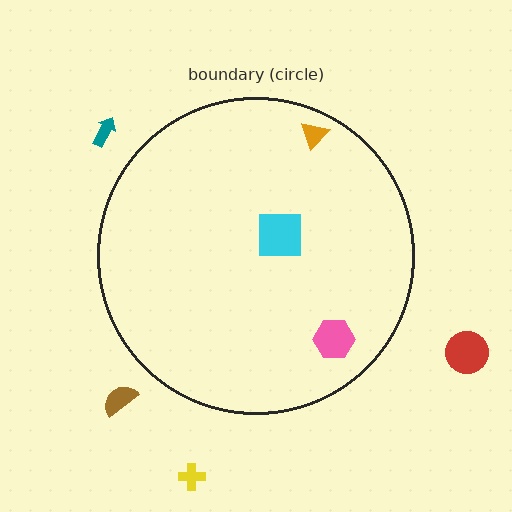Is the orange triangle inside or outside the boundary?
Inside.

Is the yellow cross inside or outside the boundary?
Outside.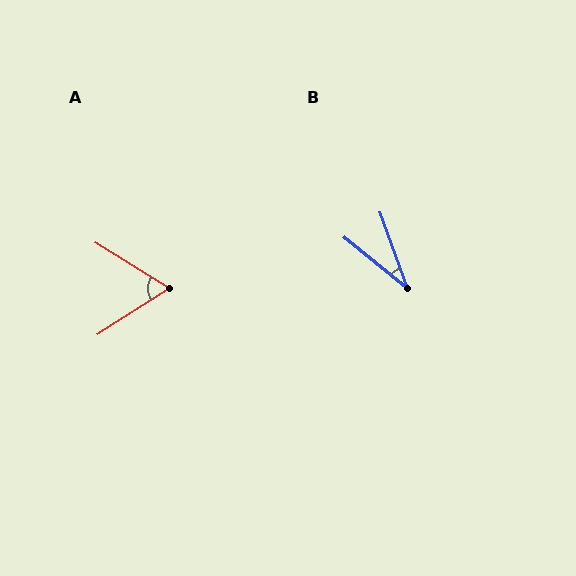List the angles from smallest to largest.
B (31°), A (65°).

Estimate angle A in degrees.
Approximately 65 degrees.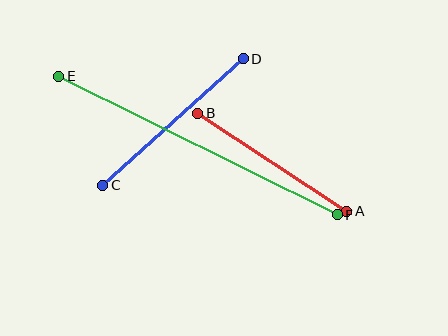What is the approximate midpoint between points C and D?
The midpoint is at approximately (173, 122) pixels.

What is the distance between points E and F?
The distance is approximately 311 pixels.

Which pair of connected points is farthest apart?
Points E and F are farthest apart.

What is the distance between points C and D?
The distance is approximately 189 pixels.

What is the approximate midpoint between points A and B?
The midpoint is at approximately (272, 162) pixels.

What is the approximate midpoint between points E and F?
The midpoint is at approximately (198, 145) pixels.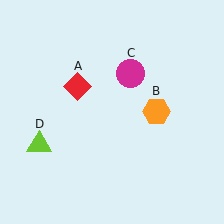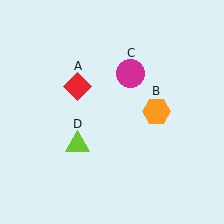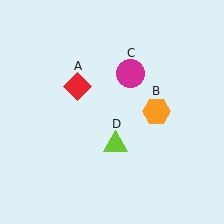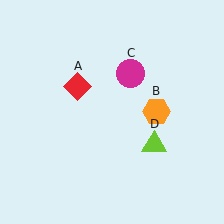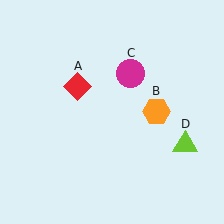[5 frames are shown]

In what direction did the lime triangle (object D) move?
The lime triangle (object D) moved right.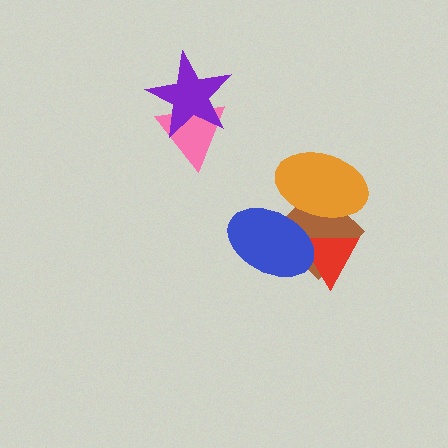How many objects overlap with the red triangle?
3 objects overlap with the red triangle.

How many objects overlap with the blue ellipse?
3 objects overlap with the blue ellipse.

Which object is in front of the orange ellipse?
The blue ellipse is in front of the orange ellipse.